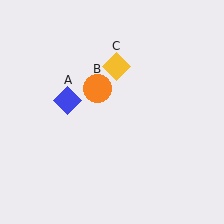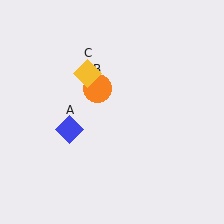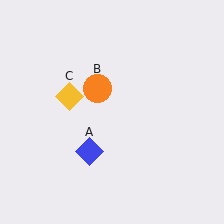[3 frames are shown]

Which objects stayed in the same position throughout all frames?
Orange circle (object B) remained stationary.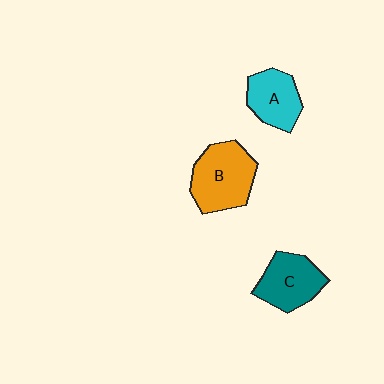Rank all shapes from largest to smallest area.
From largest to smallest: B (orange), C (teal), A (cyan).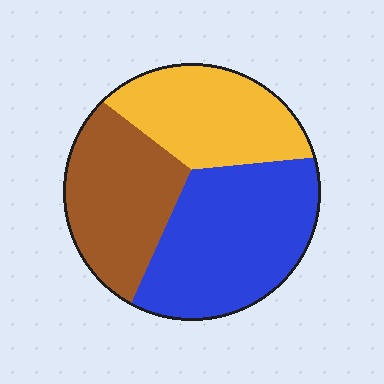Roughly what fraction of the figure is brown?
Brown covers 30% of the figure.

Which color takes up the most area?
Blue, at roughly 40%.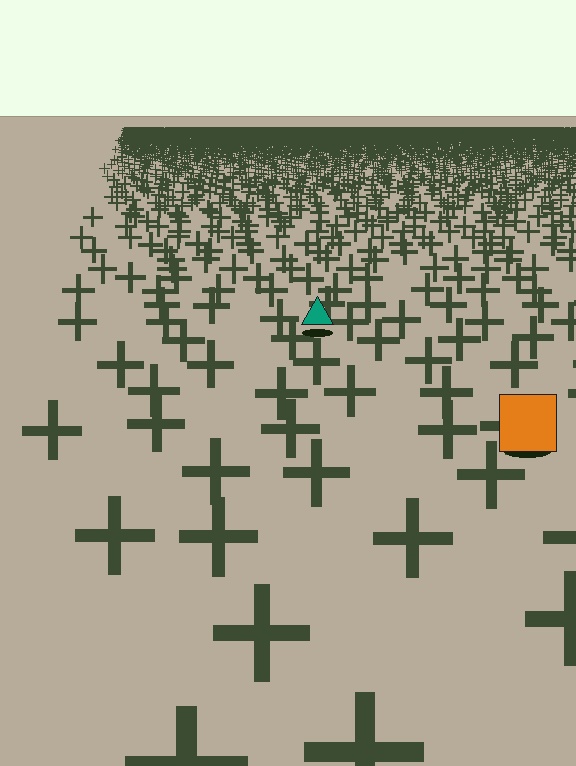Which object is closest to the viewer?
The orange square is closest. The texture marks near it are larger and more spread out.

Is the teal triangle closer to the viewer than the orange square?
No. The orange square is closer — you can tell from the texture gradient: the ground texture is coarser near it.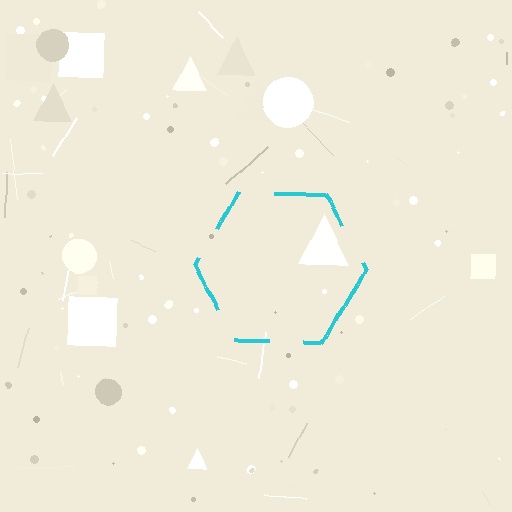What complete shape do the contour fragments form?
The contour fragments form a hexagon.